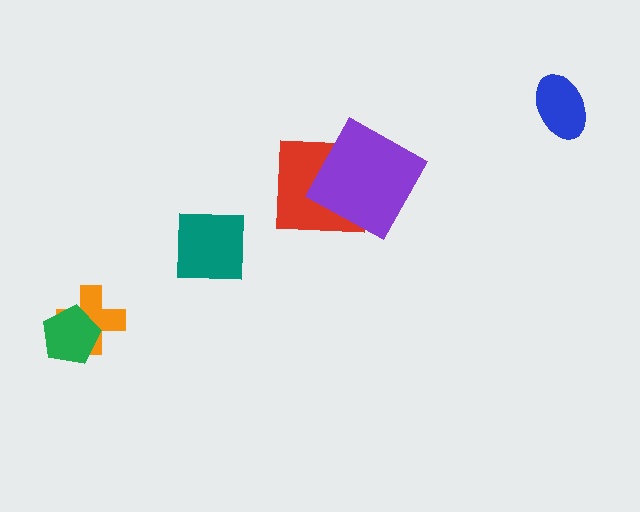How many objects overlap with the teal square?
0 objects overlap with the teal square.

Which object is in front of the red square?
The purple square is in front of the red square.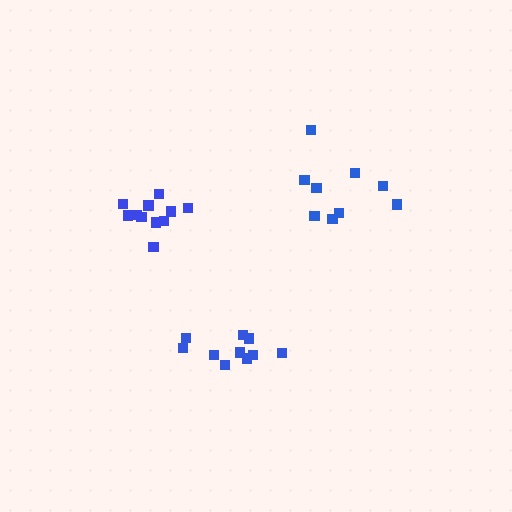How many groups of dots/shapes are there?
There are 3 groups.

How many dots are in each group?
Group 1: 11 dots, Group 2: 9 dots, Group 3: 10 dots (30 total).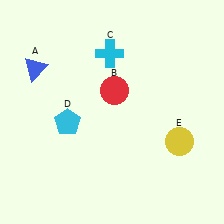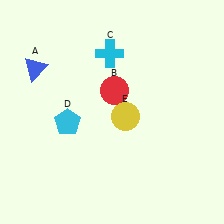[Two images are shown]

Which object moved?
The yellow circle (E) moved left.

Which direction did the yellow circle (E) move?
The yellow circle (E) moved left.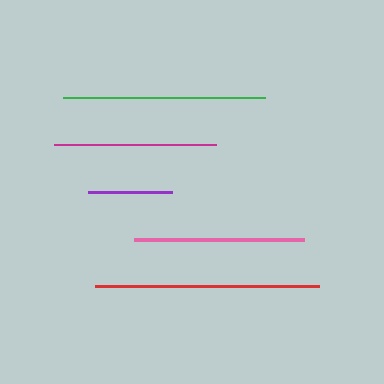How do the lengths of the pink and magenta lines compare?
The pink and magenta lines are approximately the same length.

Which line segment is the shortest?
The purple line is the shortest at approximately 84 pixels.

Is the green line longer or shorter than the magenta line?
The green line is longer than the magenta line.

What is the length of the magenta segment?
The magenta segment is approximately 162 pixels long.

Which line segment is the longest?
The red line is the longest at approximately 223 pixels.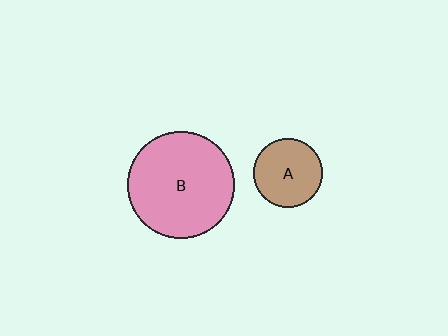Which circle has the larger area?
Circle B (pink).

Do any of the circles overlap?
No, none of the circles overlap.